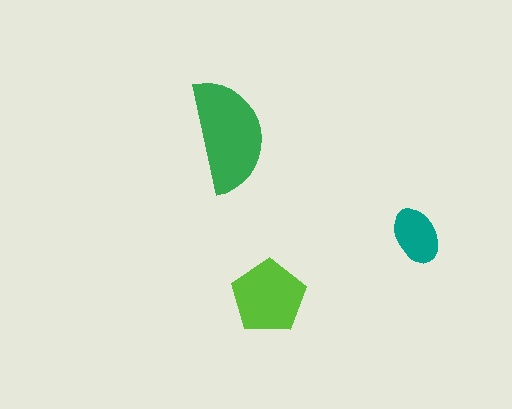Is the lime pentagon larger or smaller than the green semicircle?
Smaller.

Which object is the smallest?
The teal ellipse.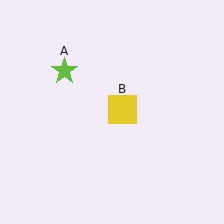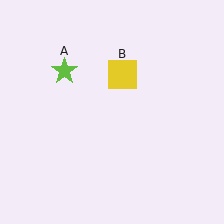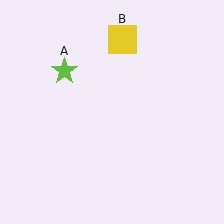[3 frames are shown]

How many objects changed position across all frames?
1 object changed position: yellow square (object B).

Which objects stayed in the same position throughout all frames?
Lime star (object A) remained stationary.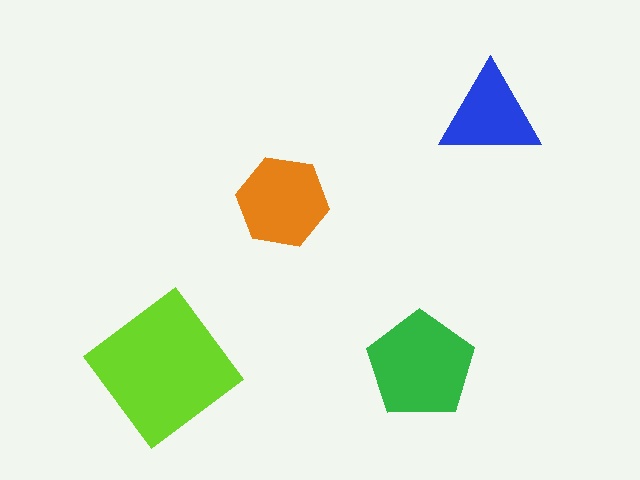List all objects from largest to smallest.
The lime diamond, the green pentagon, the orange hexagon, the blue triangle.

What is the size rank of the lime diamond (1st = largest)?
1st.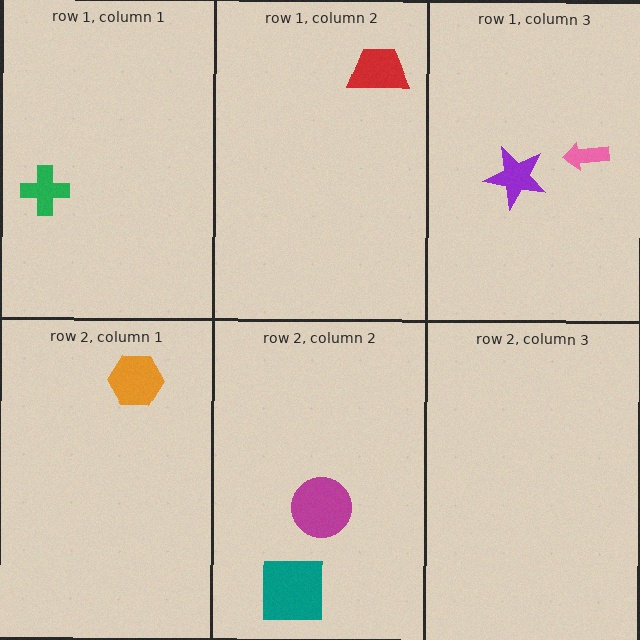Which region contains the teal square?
The row 2, column 2 region.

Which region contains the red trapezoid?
The row 1, column 2 region.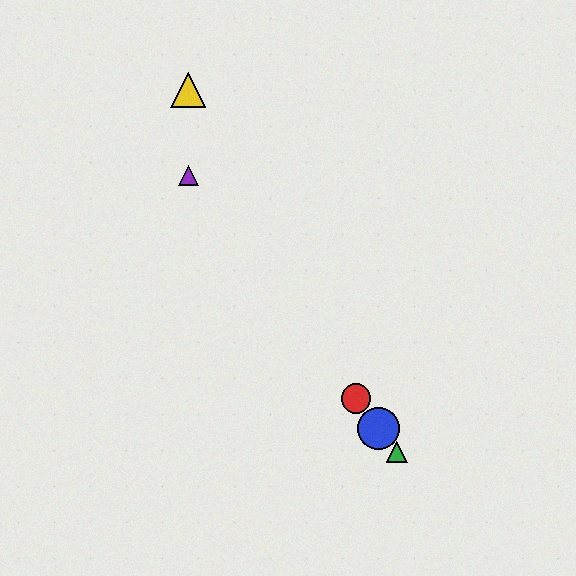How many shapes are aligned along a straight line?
4 shapes (the red circle, the blue circle, the green triangle, the purple triangle) are aligned along a straight line.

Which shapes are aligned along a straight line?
The red circle, the blue circle, the green triangle, the purple triangle are aligned along a straight line.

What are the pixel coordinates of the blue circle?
The blue circle is at (379, 428).